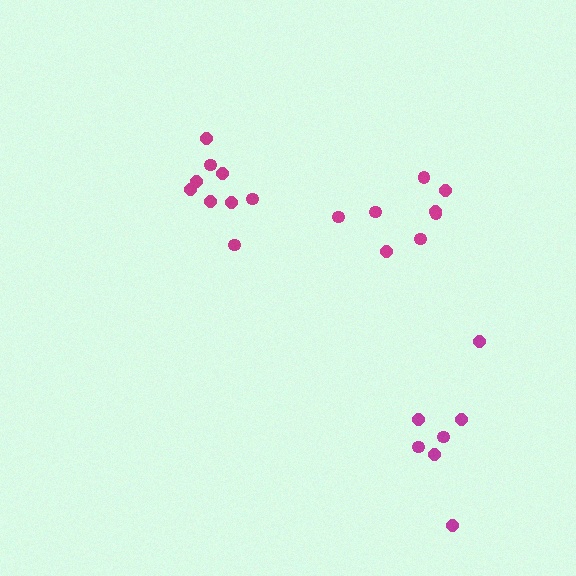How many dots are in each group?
Group 1: 9 dots, Group 2: 7 dots, Group 3: 8 dots (24 total).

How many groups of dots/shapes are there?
There are 3 groups.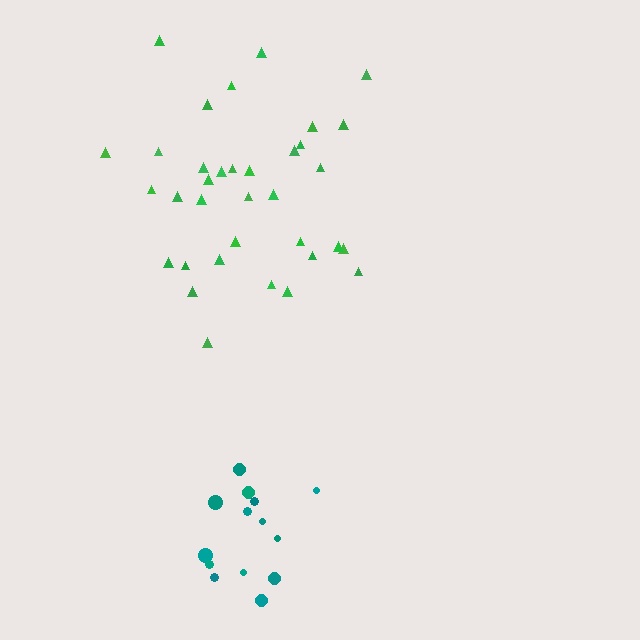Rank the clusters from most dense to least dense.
teal, green.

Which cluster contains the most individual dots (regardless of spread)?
Green (35).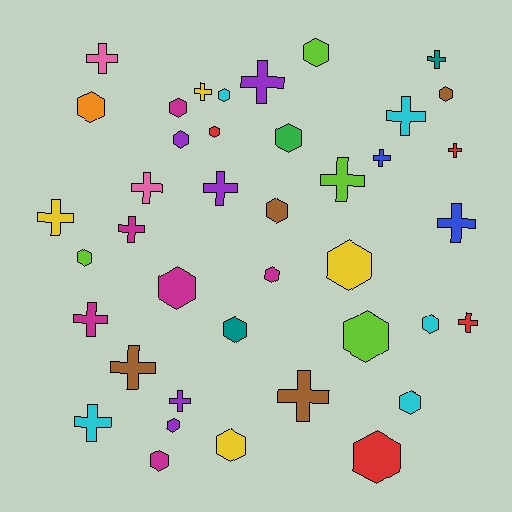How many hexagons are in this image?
There are 21 hexagons.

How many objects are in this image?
There are 40 objects.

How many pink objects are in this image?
There are 2 pink objects.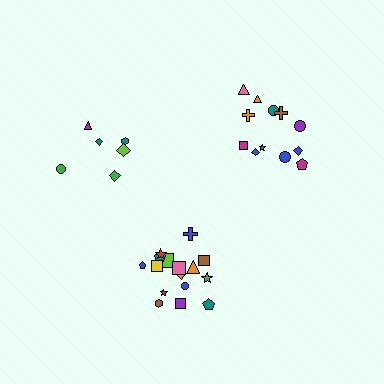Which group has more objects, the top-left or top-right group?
The top-right group.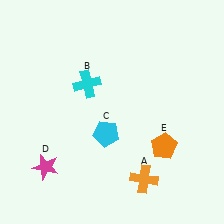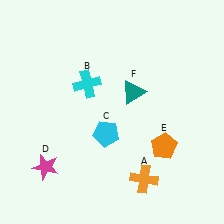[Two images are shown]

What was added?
A teal triangle (F) was added in Image 2.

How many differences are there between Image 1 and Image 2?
There is 1 difference between the two images.